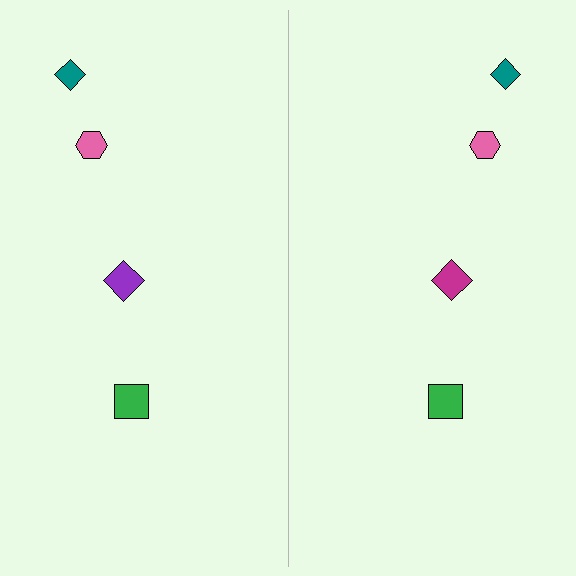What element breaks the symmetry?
The magenta diamond on the right side breaks the symmetry — its mirror counterpart is purple.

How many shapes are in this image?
There are 8 shapes in this image.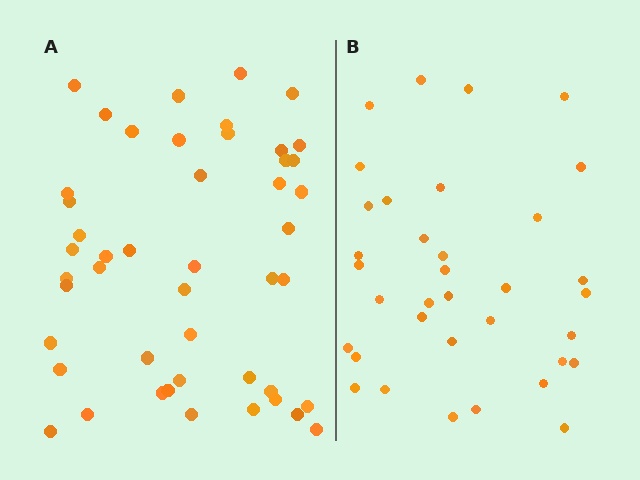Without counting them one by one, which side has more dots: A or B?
Region A (the left region) has more dots.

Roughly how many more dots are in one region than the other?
Region A has roughly 12 or so more dots than region B.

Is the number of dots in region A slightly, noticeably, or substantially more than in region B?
Region A has noticeably more, but not dramatically so. The ratio is roughly 1.3 to 1.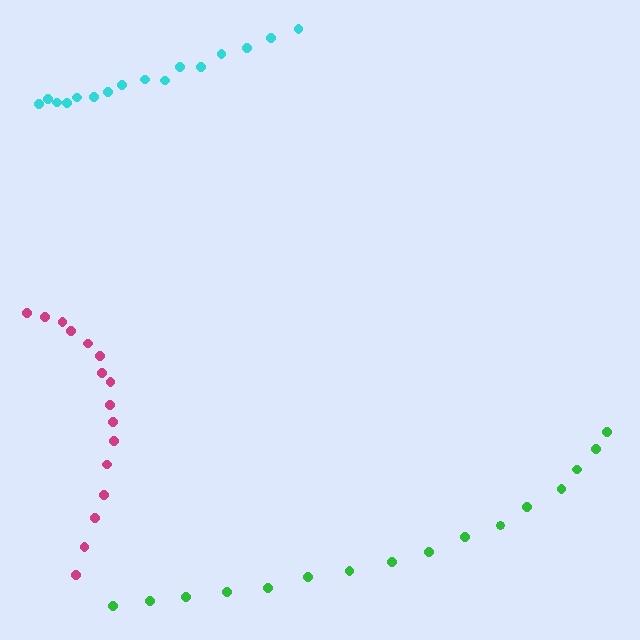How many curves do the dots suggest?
There are 3 distinct paths.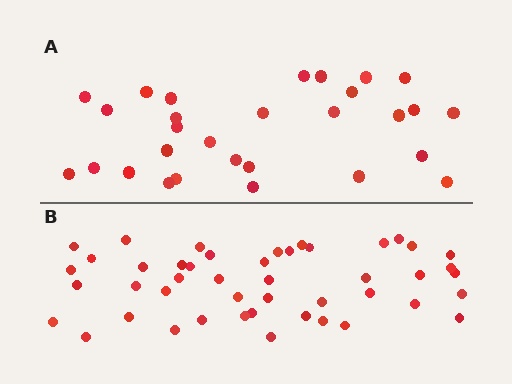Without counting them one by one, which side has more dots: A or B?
Region B (the bottom region) has more dots.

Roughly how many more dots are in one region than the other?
Region B has approximately 15 more dots than region A.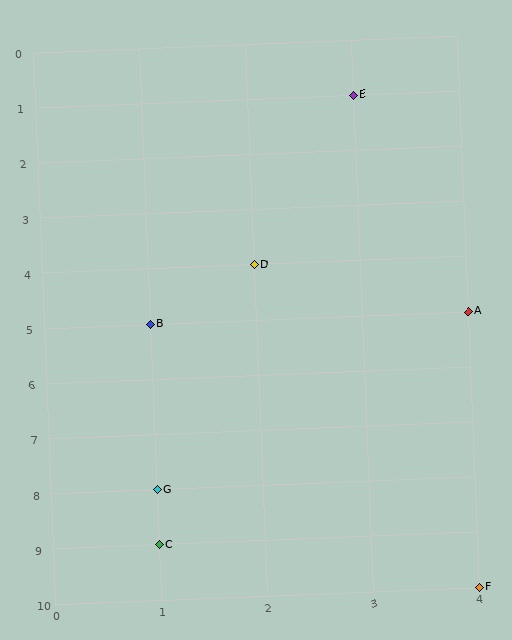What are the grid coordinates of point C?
Point C is at grid coordinates (1, 9).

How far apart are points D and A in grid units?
Points D and A are 2 columns and 1 row apart (about 2.2 grid units diagonally).